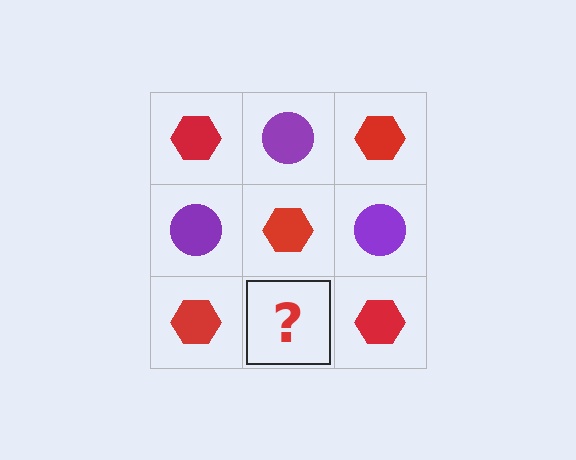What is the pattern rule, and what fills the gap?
The rule is that it alternates red hexagon and purple circle in a checkerboard pattern. The gap should be filled with a purple circle.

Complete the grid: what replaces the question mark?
The question mark should be replaced with a purple circle.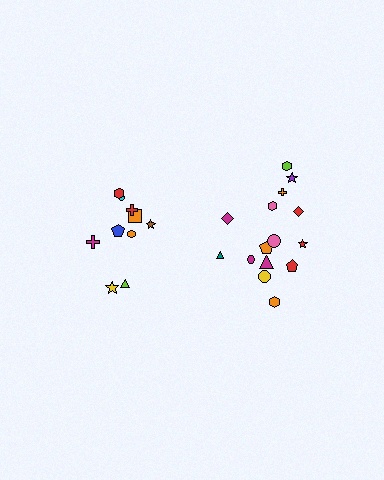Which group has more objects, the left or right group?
The right group.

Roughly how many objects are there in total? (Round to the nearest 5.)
Roughly 25 objects in total.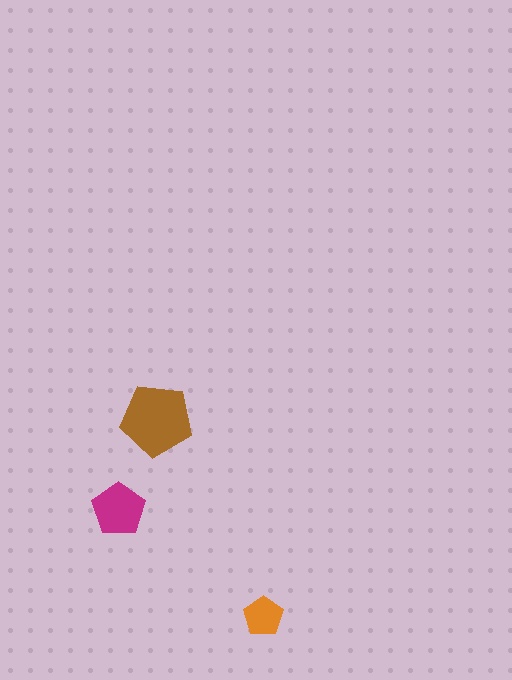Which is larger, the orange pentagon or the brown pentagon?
The brown one.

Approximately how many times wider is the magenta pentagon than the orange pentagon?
About 1.5 times wider.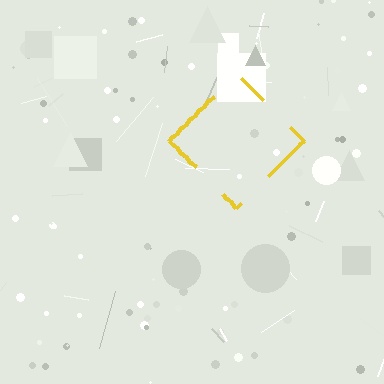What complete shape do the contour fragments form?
The contour fragments form a diamond.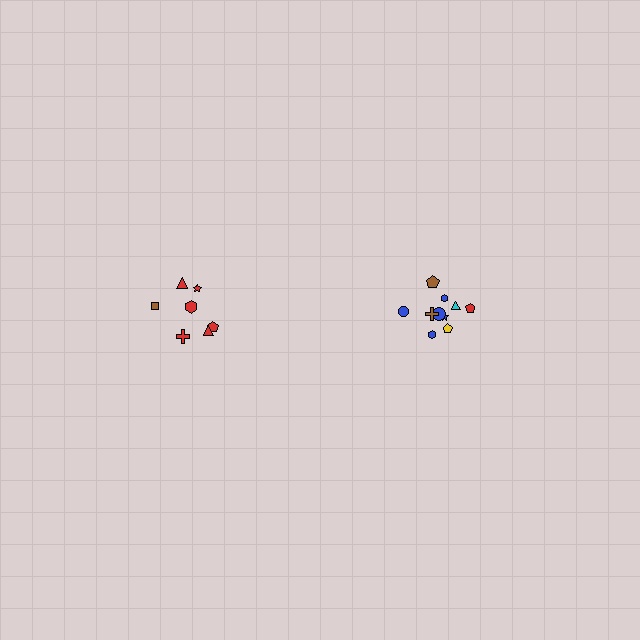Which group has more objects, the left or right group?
The right group.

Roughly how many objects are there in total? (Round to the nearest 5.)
Roughly 15 objects in total.